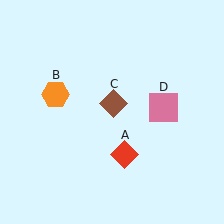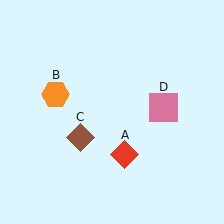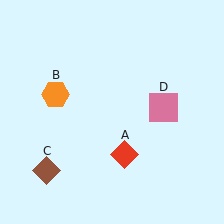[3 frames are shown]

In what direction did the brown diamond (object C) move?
The brown diamond (object C) moved down and to the left.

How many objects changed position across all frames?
1 object changed position: brown diamond (object C).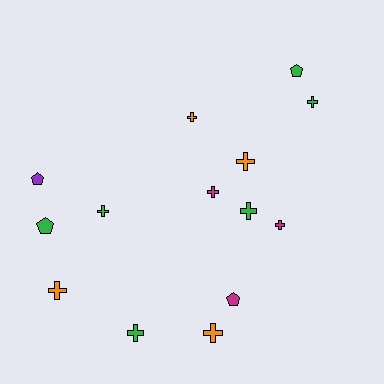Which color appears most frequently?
Green, with 6 objects.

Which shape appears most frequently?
Cross, with 10 objects.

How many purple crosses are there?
There are no purple crosses.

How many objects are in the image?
There are 14 objects.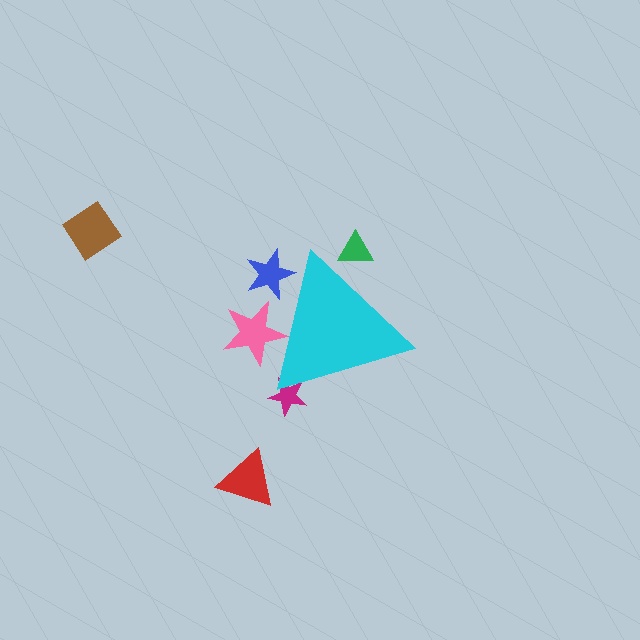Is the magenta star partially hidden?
Yes, the magenta star is partially hidden behind the cyan triangle.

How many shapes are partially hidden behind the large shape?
4 shapes are partially hidden.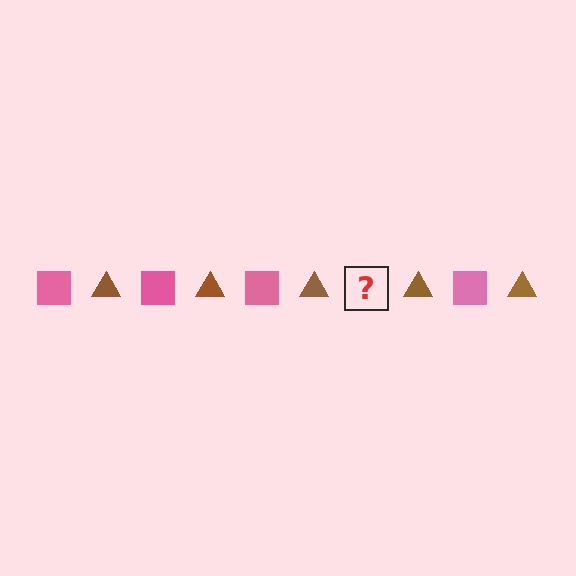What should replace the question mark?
The question mark should be replaced with a pink square.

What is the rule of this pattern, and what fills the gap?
The rule is that the pattern alternates between pink square and brown triangle. The gap should be filled with a pink square.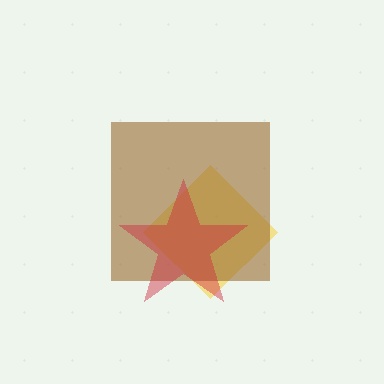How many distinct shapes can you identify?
There are 3 distinct shapes: a yellow diamond, a brown square, a red star.